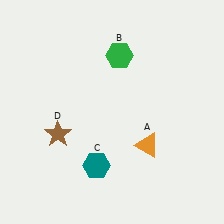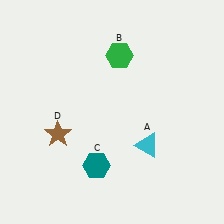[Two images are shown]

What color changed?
The triangle (A) changed from orange in Image 1 to cyan in Image 2.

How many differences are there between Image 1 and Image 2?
There is 1 difference between the two images.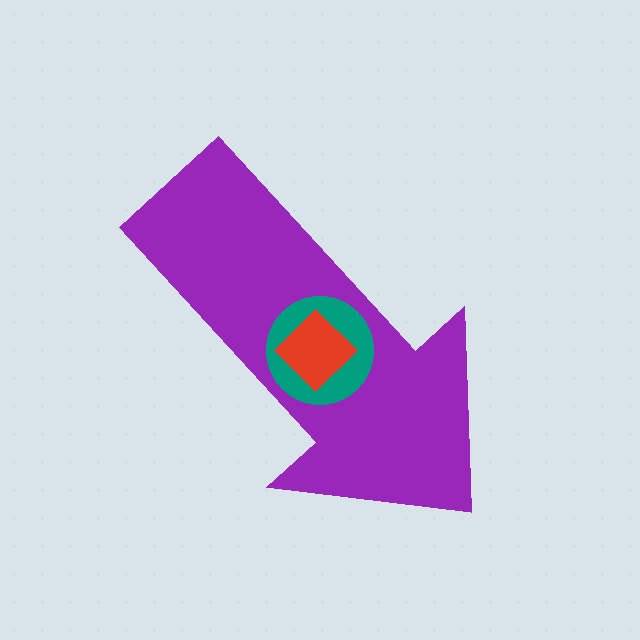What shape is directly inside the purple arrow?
The teal circle.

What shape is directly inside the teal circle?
The red diamond.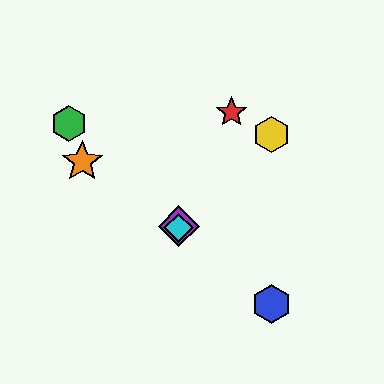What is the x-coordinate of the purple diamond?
The purple diamond is at x≈179.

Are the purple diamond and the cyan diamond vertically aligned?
Yes, both are at x≈179.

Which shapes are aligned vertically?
The purple diamond, the cyan diamond are aligned vertically.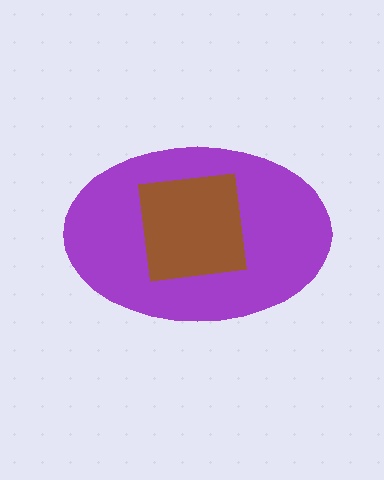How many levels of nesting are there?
2.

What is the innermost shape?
The brown square.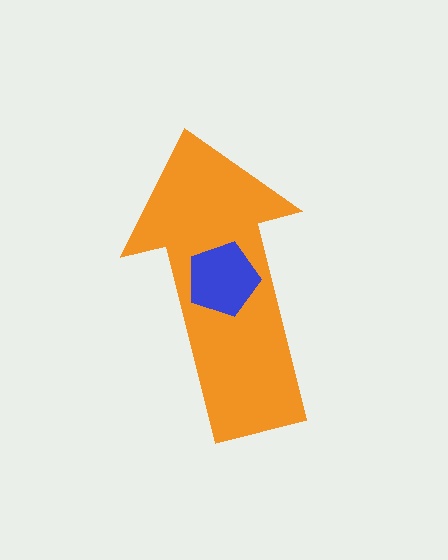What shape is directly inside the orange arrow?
The blue pentagon.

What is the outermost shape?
The orange arrow.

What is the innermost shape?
The blue pentagon.